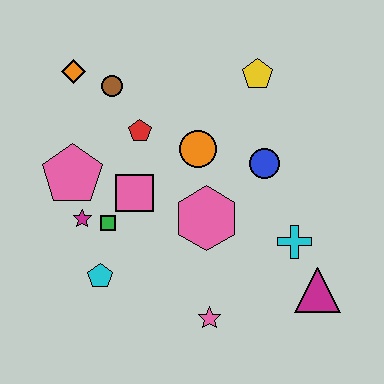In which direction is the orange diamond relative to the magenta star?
The orange diamond is above the magenta star.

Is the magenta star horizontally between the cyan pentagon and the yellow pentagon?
No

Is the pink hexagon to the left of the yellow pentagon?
Yes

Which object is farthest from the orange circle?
The magenta triangle is farthest from the orange circle.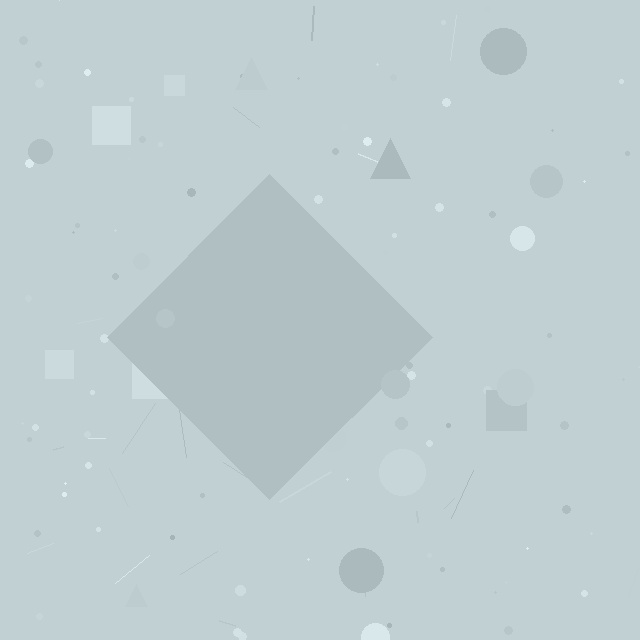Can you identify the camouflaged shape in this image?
The camouflaged shape is a diamond.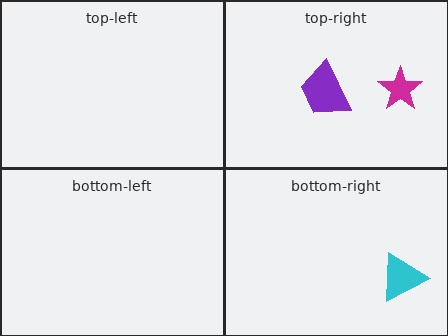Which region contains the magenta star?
The top-right region.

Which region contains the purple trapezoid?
The top-right region.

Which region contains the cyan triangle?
The bottom-right region.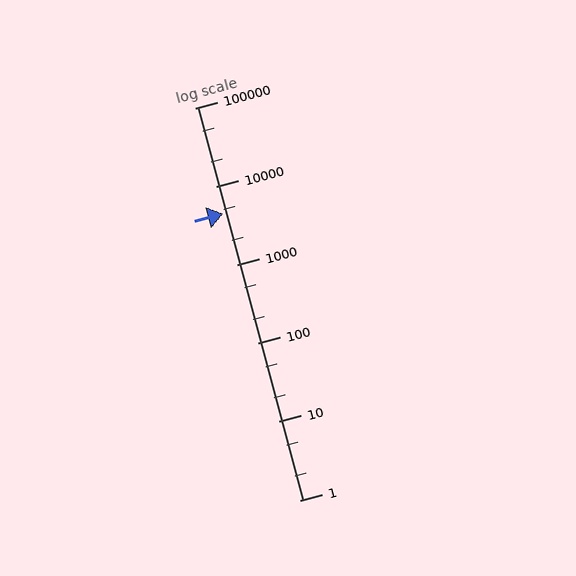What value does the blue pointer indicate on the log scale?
The pointer indicates approximately 4500.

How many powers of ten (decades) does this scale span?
The scale spans 5 decades, from 1 to 100000.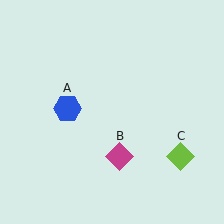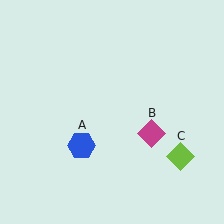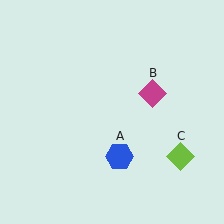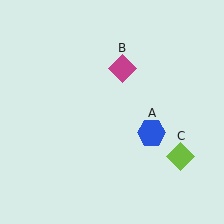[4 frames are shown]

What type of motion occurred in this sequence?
The blue hexagon (object A), magenta diamond (object B) rotated counterclockwise around the center of the scene.